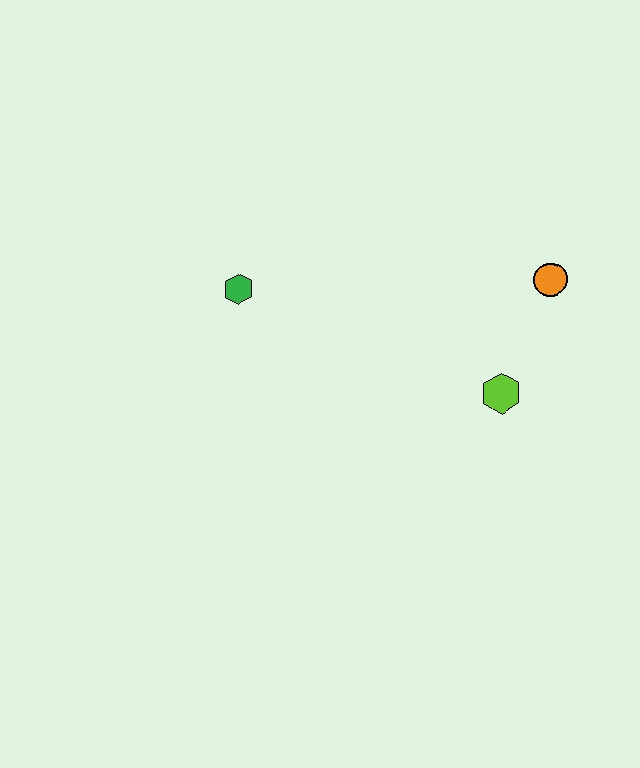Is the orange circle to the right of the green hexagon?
Yes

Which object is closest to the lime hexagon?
The orange circle is closest to the lime hexagon.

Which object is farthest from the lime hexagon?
The green hexagon is farthest from the lime hexagon.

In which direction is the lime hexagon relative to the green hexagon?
The lime hexagon is to the right of the green hexagon.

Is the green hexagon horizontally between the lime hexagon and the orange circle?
No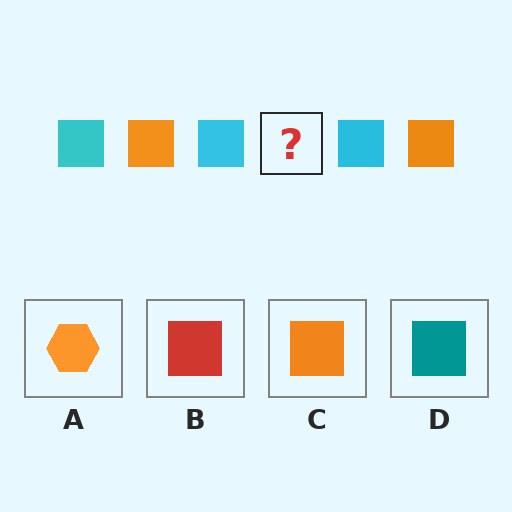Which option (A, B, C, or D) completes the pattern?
C.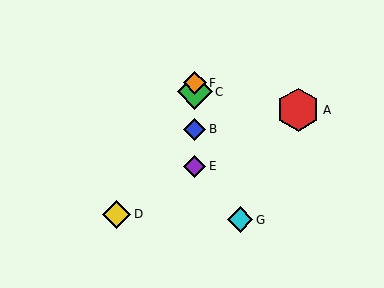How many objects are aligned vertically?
4 objects (B, C, E, F) are aligned vertically.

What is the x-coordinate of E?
Object E is at x≈195.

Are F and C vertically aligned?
Yes, both are at x≈195.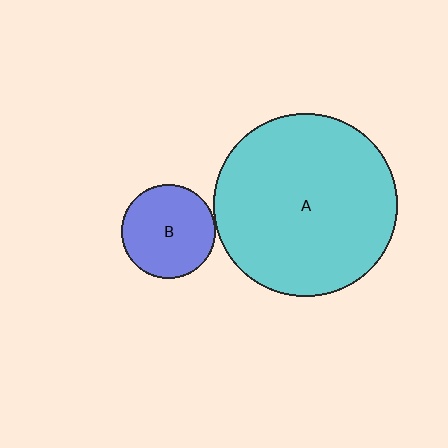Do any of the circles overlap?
No, none of the circles overlap.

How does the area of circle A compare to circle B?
Approximately 3.8 times.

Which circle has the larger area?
Circle A (cyan).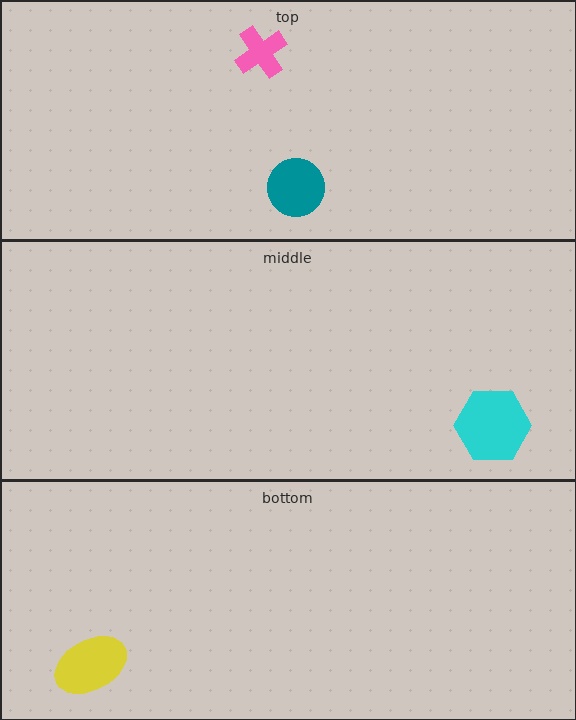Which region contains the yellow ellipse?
The bottom region.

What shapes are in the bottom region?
The yellow ellipse.